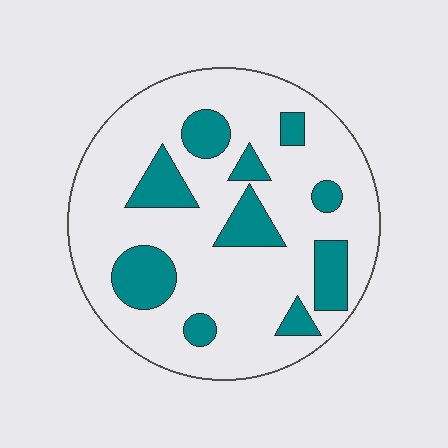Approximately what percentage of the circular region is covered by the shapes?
Approximately 20%.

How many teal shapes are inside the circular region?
10.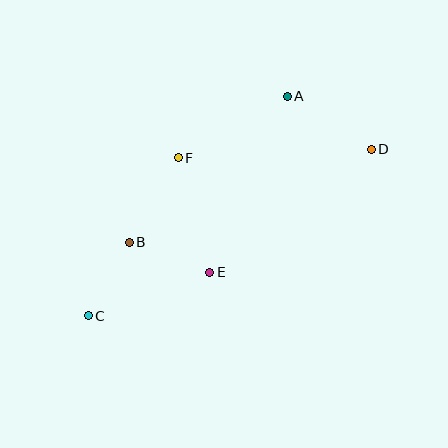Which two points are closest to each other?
Points B and C are closest to each other.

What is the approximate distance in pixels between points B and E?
The distance between B and E is approximately 86 pixels.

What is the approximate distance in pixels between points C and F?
The distance between C and F is approximately 182 pixels.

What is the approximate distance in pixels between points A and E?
The distance between A and E is approximately 192 pixels.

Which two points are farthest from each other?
Points C and D are farthest from each other.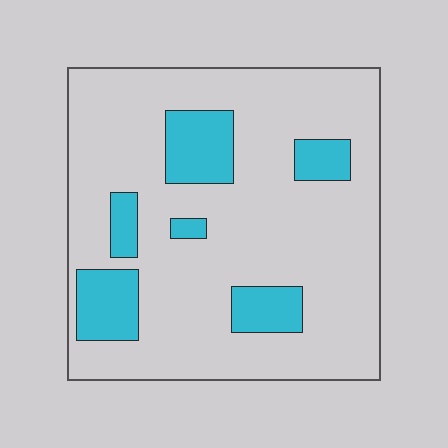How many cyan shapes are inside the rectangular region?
6.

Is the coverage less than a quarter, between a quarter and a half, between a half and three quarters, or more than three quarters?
Less than a quarter.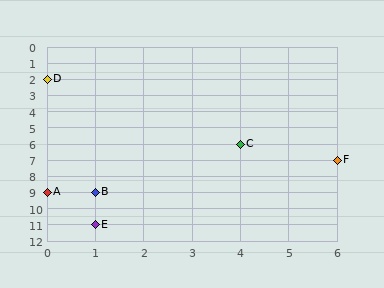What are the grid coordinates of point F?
Point F is at grid coordinates (6, 7).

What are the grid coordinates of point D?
Point D is at grid coordinates (0, 2).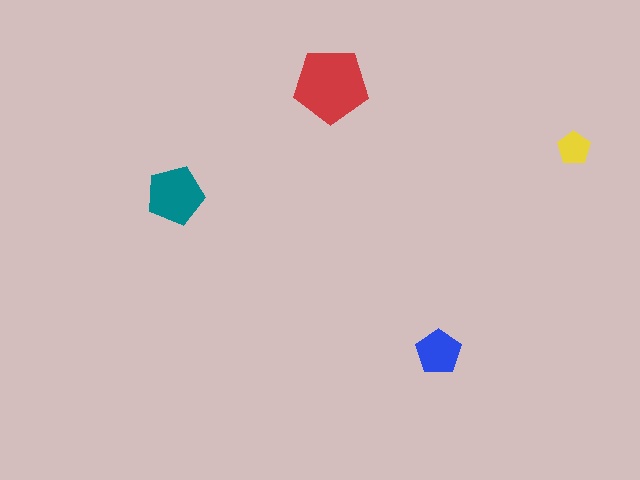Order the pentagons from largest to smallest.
the red one, the teal one, the blue one, the yellow one.